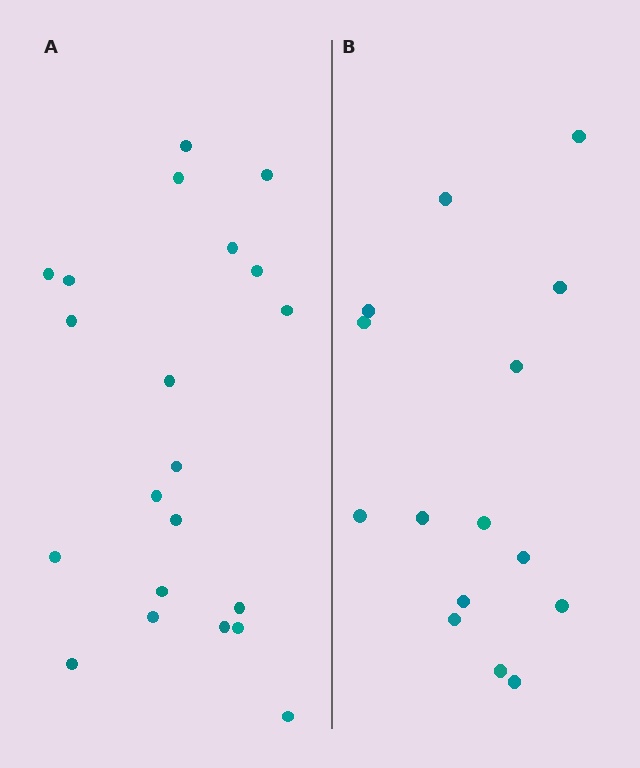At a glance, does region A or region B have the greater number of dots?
Region A (the left region) has more dots.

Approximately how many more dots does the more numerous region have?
Region A has about 6 more dots than region B.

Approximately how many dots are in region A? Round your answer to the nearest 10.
About 20 dots. (The exact count is 21, which rounds to 20.)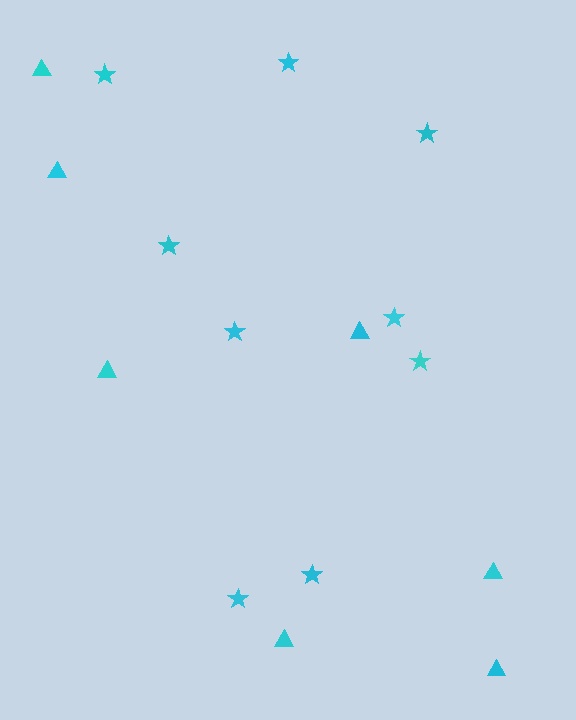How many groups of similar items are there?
There are 2 groups: one group of triangles (7) and one group of stars (9).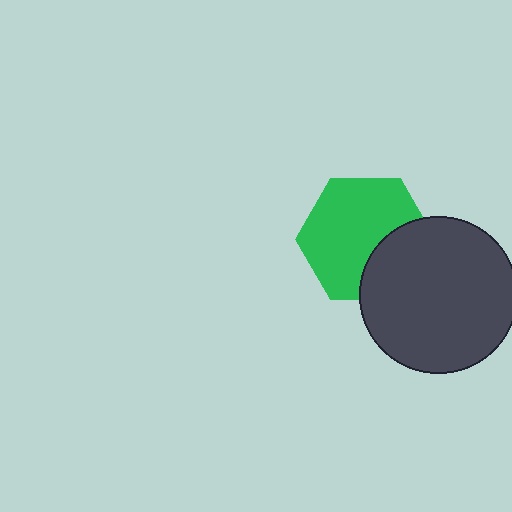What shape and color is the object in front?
The object in front is a dark gray circle.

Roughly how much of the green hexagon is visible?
Most of it is visible (roughly 70%).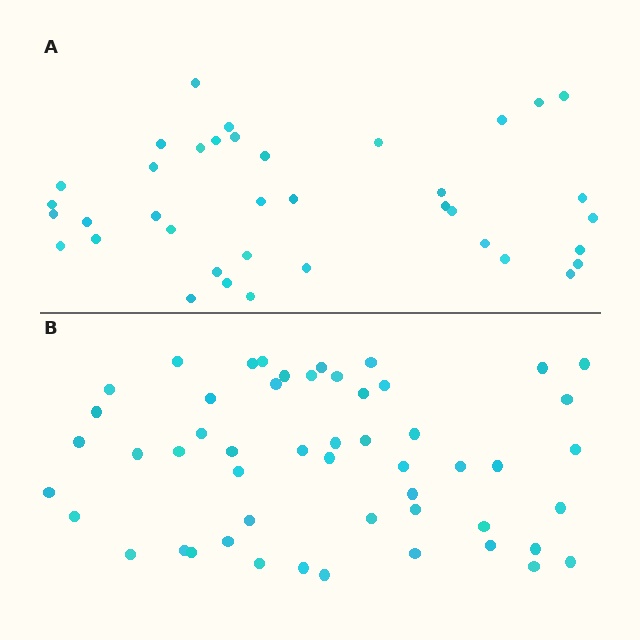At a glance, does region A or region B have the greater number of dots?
Region B (the bottom region) has more dots.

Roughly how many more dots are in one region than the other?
Region B has approximately 15 more dots than region A.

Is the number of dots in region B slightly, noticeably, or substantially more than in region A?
Region B has noticeably more, but not dramatically so. The ratio is roughly 1.4 to 1.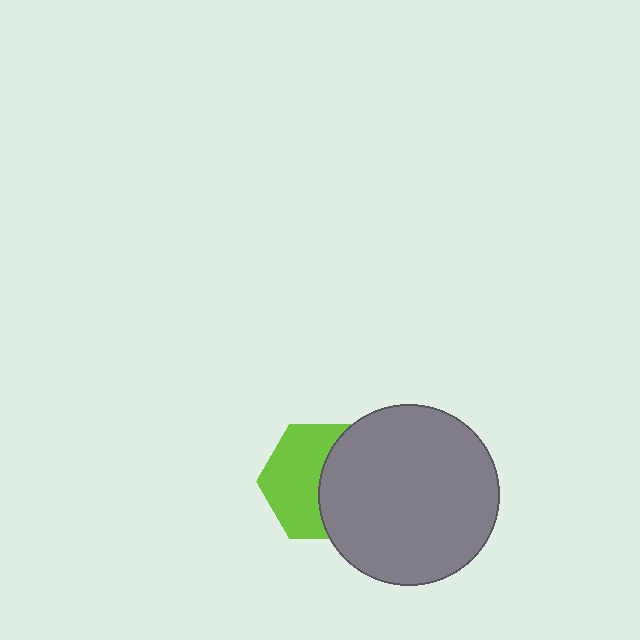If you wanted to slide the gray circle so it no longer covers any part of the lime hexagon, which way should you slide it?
Slide it right — that is the most direct way to separate the two shapes.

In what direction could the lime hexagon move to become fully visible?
The lime hexagon could move left. That would shift it out from behind the gray circle entirely.